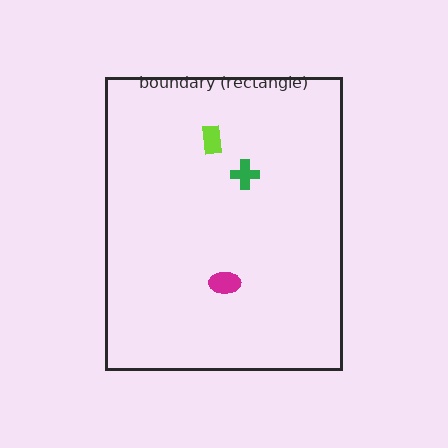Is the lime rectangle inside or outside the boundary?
Inside.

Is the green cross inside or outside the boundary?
Inside.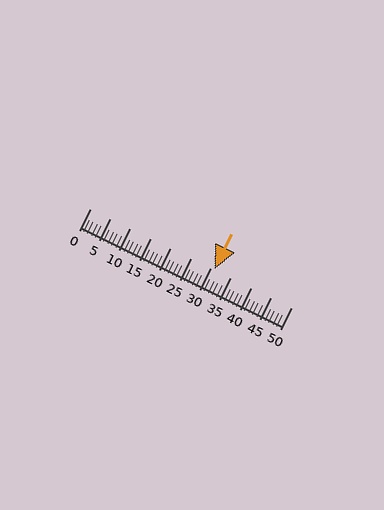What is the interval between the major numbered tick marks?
The major tick marks are spaced 5 units apart.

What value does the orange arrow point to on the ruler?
The orange arrow points to approximately 31.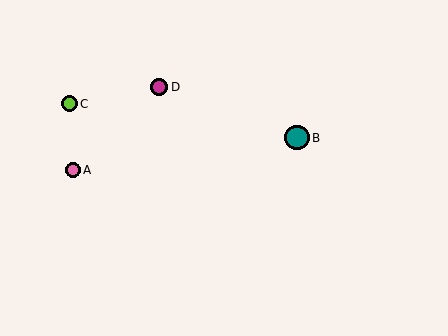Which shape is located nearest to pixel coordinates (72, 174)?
The pink circle (labeled A) at (73, 170) is nearest to that location.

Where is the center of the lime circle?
The center of the lime circle is at (69, 104).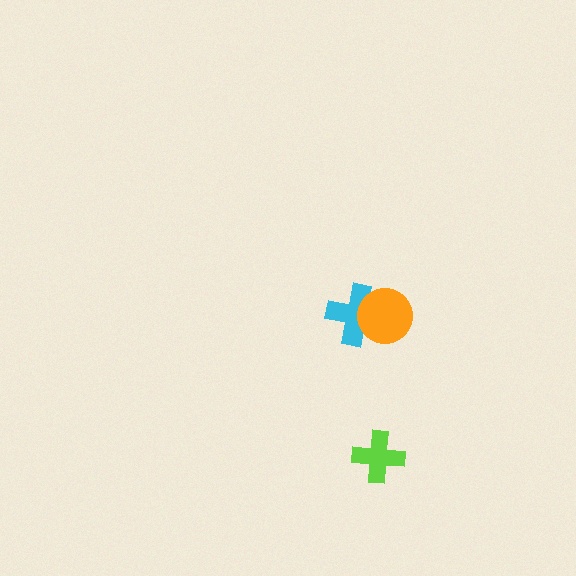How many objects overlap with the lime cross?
0 objects overlap with the lime cross.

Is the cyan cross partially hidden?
Yes, it is partially covered by another shape.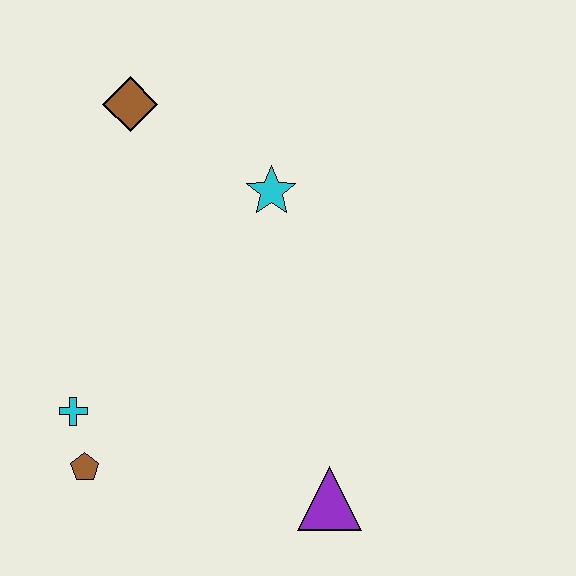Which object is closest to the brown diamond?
The cyan star is closest to the brown diamond.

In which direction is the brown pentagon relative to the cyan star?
The brown pentagon is below the cyan star.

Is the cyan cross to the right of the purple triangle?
No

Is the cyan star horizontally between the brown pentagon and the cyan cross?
No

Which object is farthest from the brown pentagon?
The brown diamond is farthest from the brown pentagon.